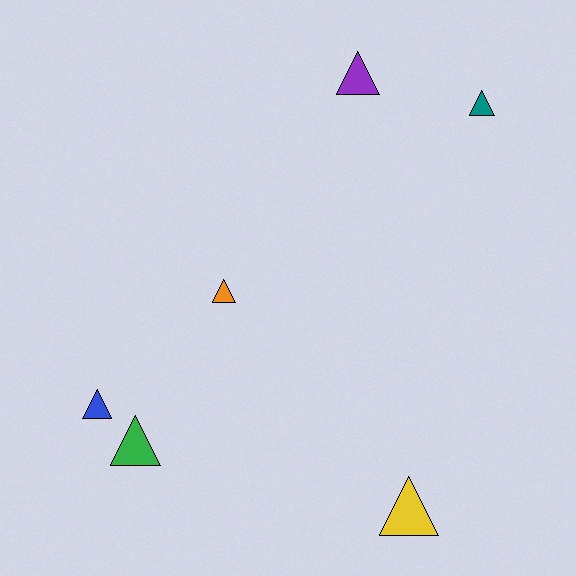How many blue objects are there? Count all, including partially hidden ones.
There is 1 blue object.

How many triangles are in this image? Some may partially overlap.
There are 6 triangles.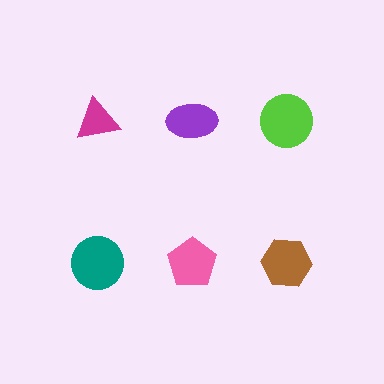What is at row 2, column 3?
A brown hexagon.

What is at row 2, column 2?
A pink pentagon.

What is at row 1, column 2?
A purple ellipse.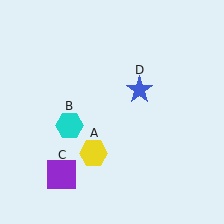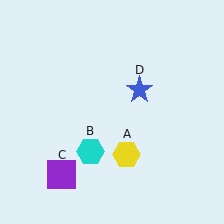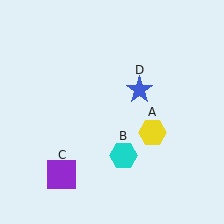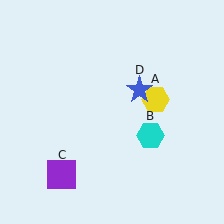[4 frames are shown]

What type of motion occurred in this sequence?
The yellow hexagon (object A), cyan hexagon (object B) rotated counterclockwise around the center of the scene.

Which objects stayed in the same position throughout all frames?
Purple square (object C) and blue star (object D) remained stationary.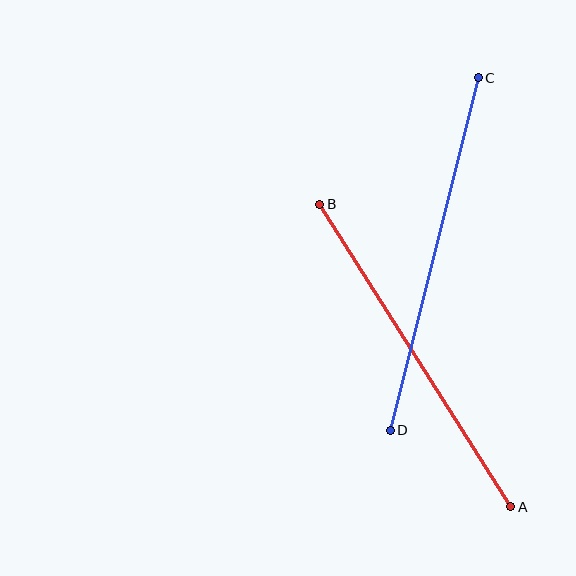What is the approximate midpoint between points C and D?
The midpoint is at approximately (434, 254) pixels.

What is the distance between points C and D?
The distance is approximately 364 pixels.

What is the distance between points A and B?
The distance is approximately 358 pixels.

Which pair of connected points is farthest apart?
Points C and D are farthest apart.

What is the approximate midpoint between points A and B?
The midpoint is at approximately (415, 356) pixels.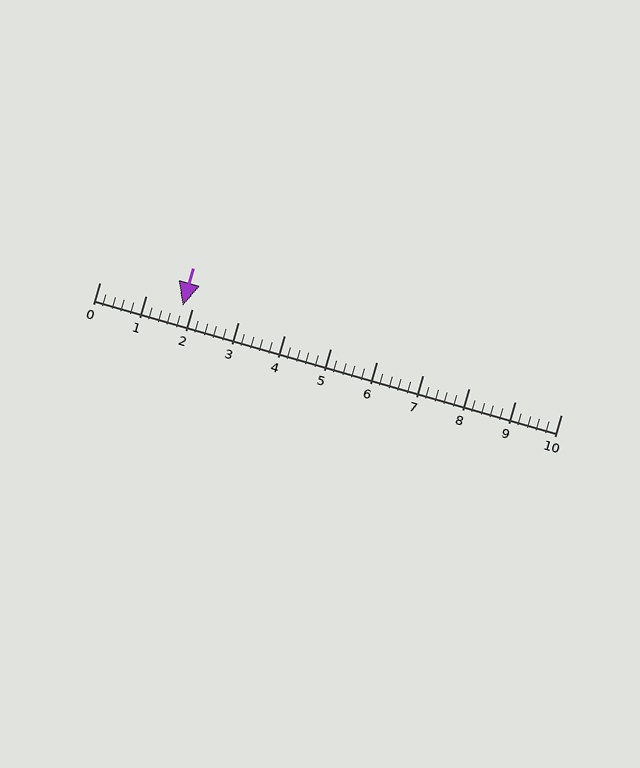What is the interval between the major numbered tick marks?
The major tick marks are spaced 1 units apart.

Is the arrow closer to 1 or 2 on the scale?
The arrow is closer to 2.